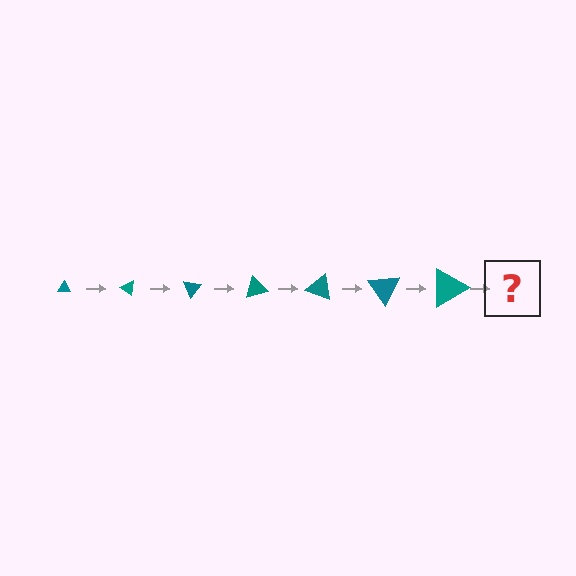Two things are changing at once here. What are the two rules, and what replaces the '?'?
The two rules are that the triangle grows larger each step and it rotates 35 degrees each step. The '?' should be a triangle, larger than the previous one and rotated 245 degrees from the start.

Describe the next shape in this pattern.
It should be a triangle, larger than the previous one and rotated 245 degrees from the start.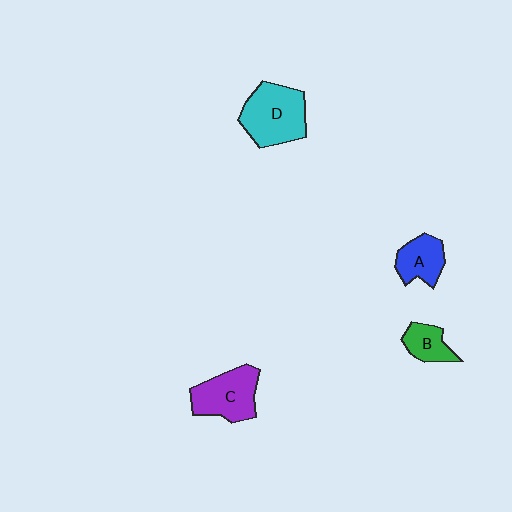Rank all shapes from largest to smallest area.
From largest to smallest: D (cyan), C (purple), A (blue), B (green).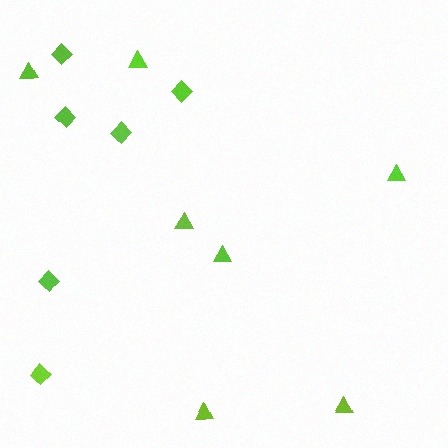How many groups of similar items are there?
There are 2 groups: one group of diamonds (6) and one group of triangles (7).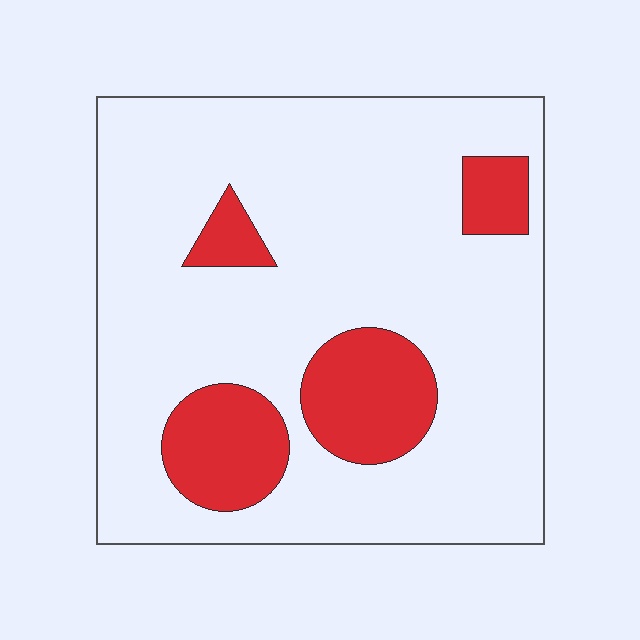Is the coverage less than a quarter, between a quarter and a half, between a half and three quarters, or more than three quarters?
Less than a quarter.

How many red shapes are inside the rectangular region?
4.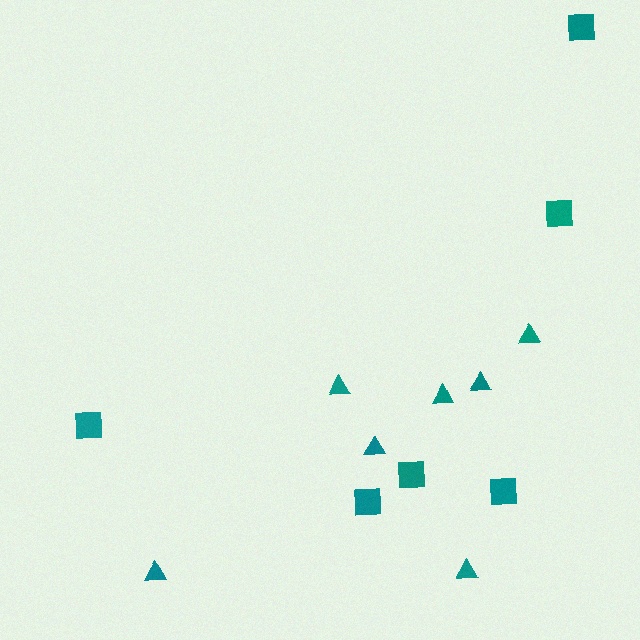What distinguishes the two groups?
There are 2 groups: one group of squares (6) and one group of triangles (7).